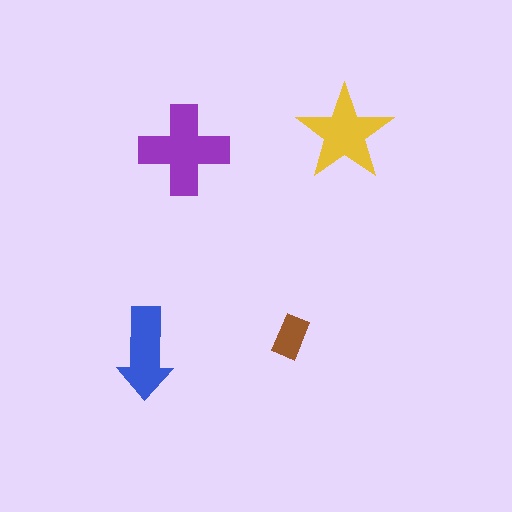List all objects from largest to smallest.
The purple cross, the yellow star, the blue arrow, the brown rectangle.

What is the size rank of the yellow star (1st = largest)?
2nd.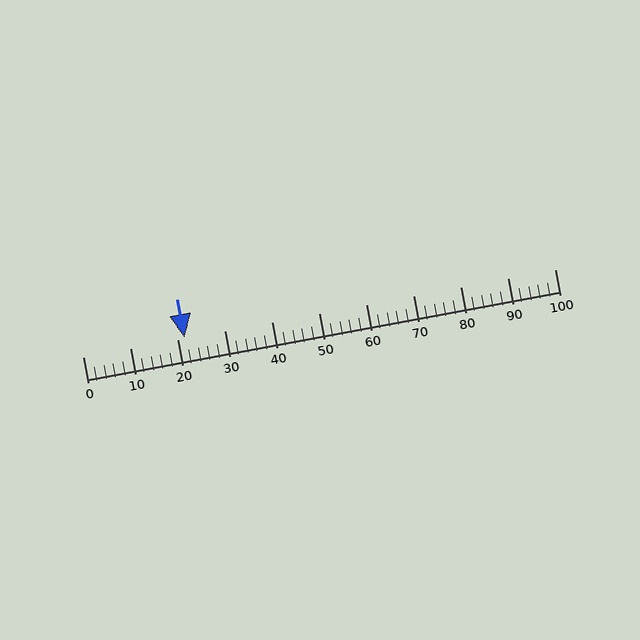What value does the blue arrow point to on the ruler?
The blue arrow points to approximately 22.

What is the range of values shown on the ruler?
The ruler shows values from 0 to 100.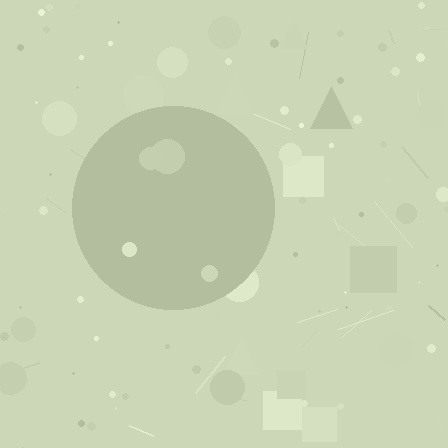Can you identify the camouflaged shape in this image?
The camouflaged shape is a circle.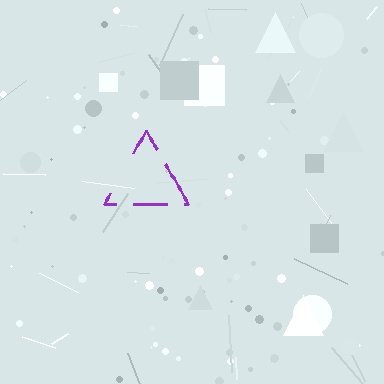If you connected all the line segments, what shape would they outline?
They would outline a triangle.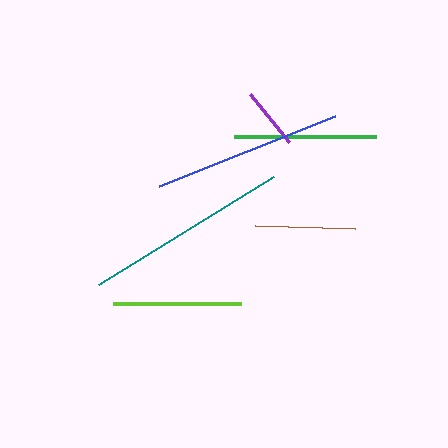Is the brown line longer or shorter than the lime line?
The lime line is longer than the brown line.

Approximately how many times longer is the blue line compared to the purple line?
The blue line is approximately 3.1 times the length of the purple line.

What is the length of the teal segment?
The teal segment is approximately 207 pixels long.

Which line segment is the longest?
The teal line is the longest at approximately 207 pixels.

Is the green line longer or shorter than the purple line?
The green line is longer than the purple line.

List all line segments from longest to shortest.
From longest to shortest: teal, blue, green, lime, brown, purple.